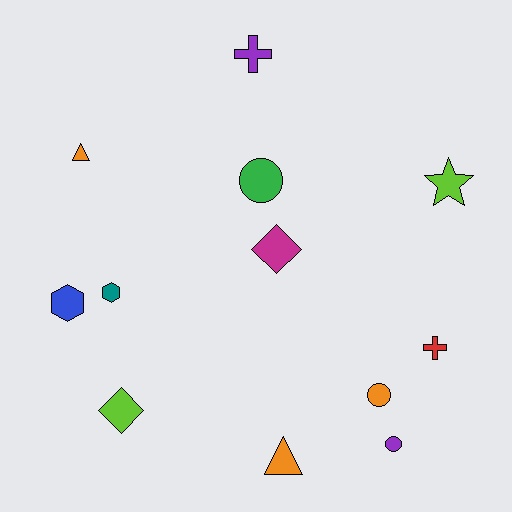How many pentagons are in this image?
There are no pentagons.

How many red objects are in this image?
There is 1 red object.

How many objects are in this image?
There are 12 objects.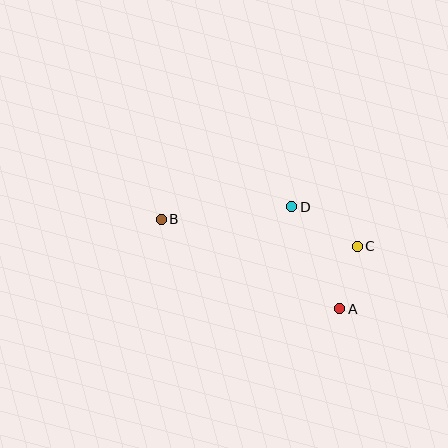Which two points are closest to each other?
Points A and C are closest to each other.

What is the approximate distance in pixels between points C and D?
The distance between C and D is approximately 77 pixels.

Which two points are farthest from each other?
Points A and B are farthest from each other.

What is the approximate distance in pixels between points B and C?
The distance between B and C is approximately 198 pixels.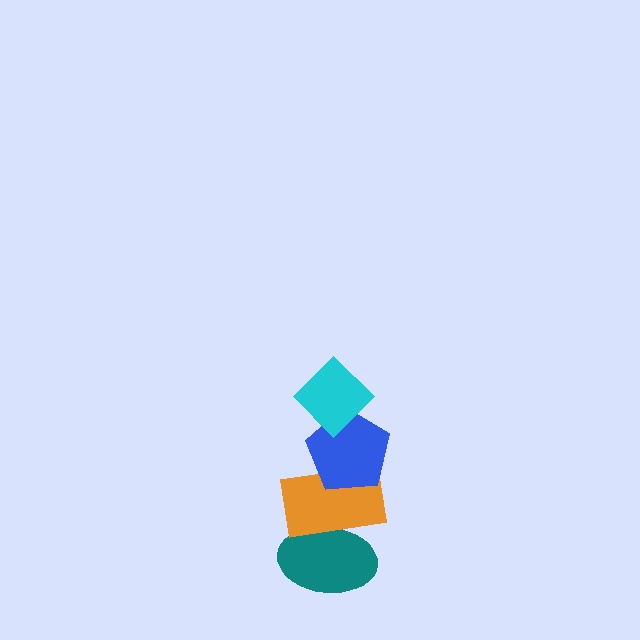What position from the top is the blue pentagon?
The blue pentagon is 2nd from the top.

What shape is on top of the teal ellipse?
The orange rectangle is on top of the teal ellipse.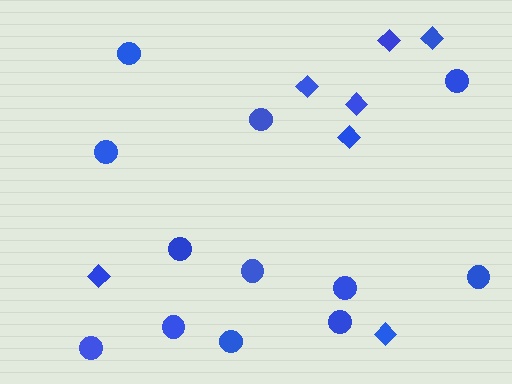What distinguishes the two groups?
There are 2 groups: one group of diamonds (7) and one group of circles (12).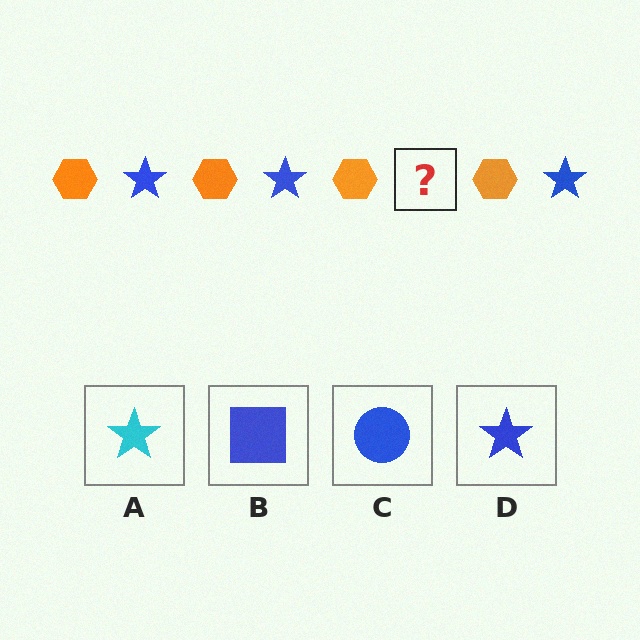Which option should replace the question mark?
Option D.